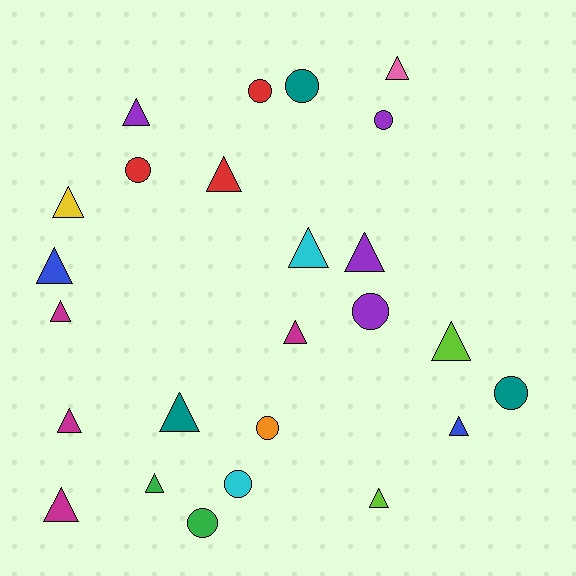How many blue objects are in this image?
There are 2 blue objects.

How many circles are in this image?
There are 9 circles.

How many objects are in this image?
There are 25 objects.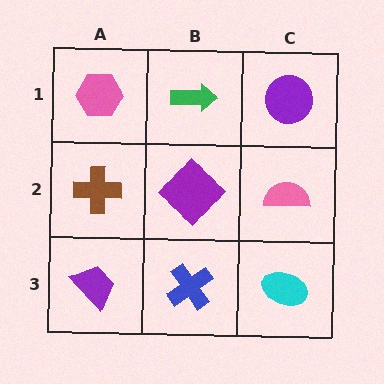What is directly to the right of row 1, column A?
A green arrow.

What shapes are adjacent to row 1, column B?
A purple diamond (row 2, column B), a pink hexagon (row 1, column A), a purple circle (row 1, column C).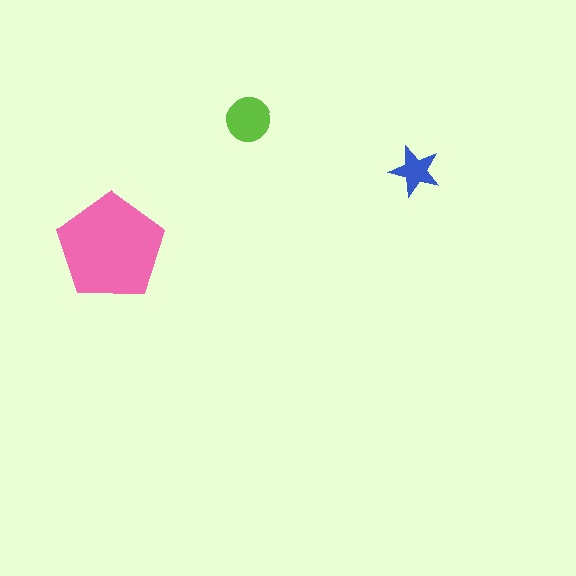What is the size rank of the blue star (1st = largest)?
3rd.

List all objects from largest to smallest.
The pink pentagon, the lime circle, the blue star.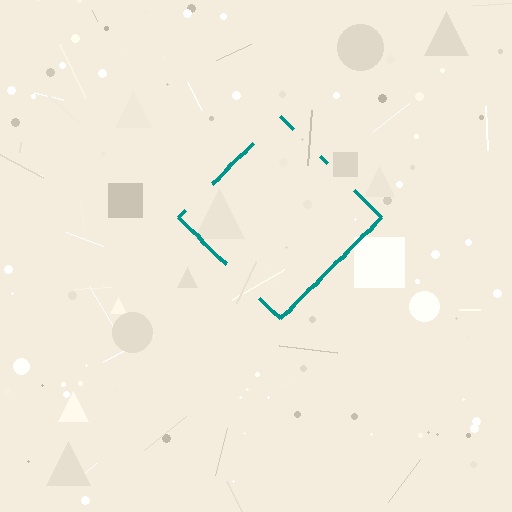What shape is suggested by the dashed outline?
The dashed outline suggests a diamond.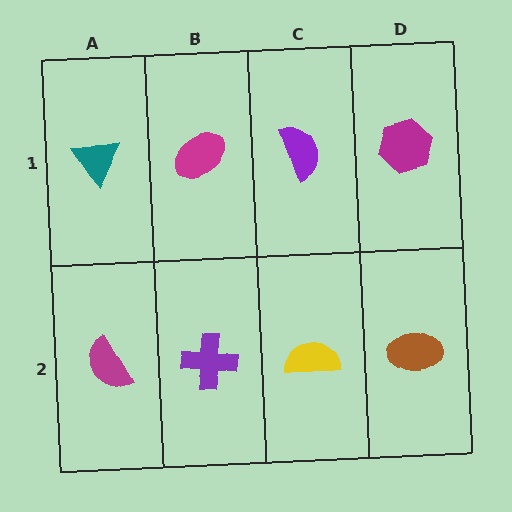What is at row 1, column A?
A teal triangle.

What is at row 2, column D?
A brown ellipse.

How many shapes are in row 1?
4 shapes.